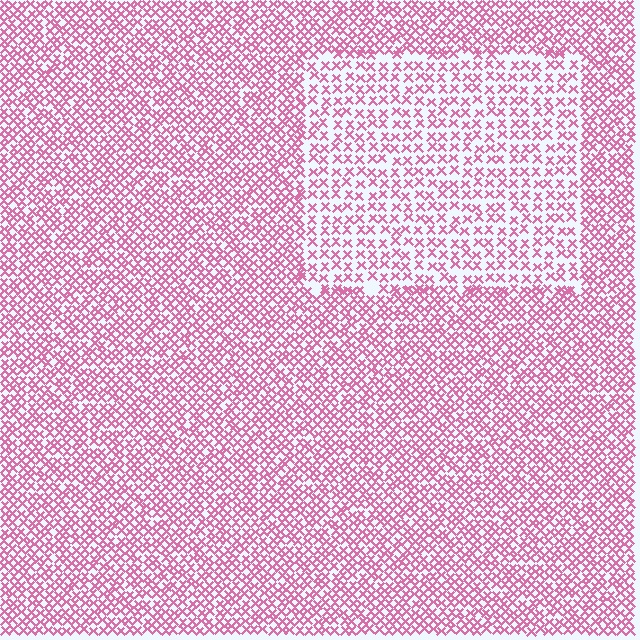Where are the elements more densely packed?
The elements are more densely packed outside the rectangle boundary.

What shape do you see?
I see a rectangle.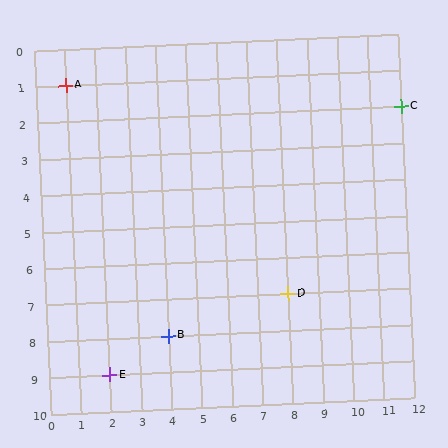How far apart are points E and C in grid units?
Points E and C are 10 columns and 7 rows apart (about 12.2 grid units diagonally).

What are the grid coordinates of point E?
Point E is at grid coordinates (2, 9).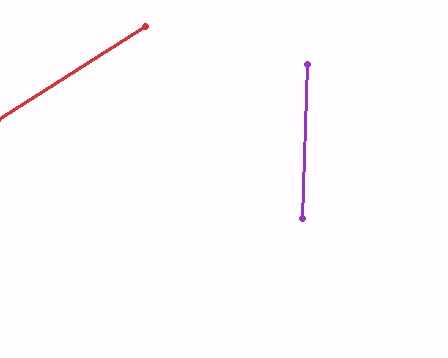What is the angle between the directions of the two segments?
Approximately 56 degrees.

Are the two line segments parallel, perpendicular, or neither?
Neither parallel nor perpendicular — they differ by about 56°.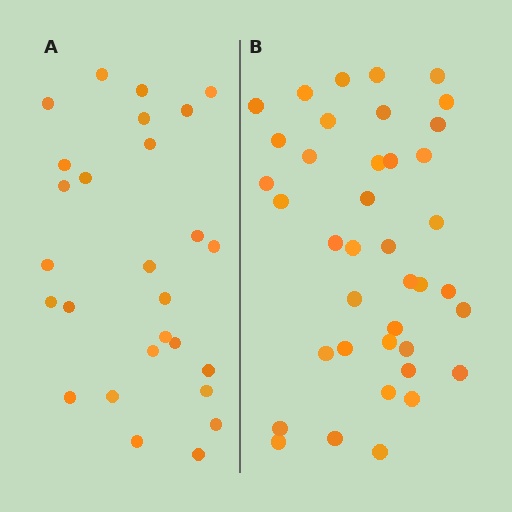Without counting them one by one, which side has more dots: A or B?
Region B (the right region) has more dots.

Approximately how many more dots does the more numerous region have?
Region B has roughly 12 or so more dots than region A.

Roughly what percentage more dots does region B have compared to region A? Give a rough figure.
About 45% more.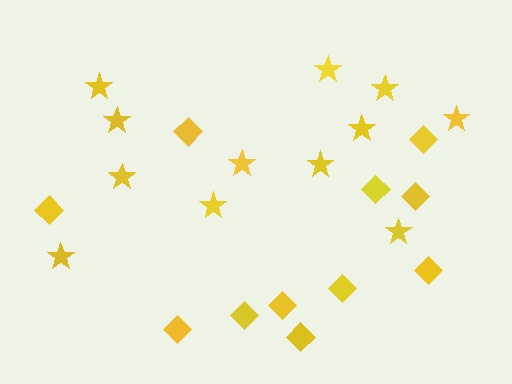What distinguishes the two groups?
There are 2 groups: one group of stars (12) and one group of diamonds (11).